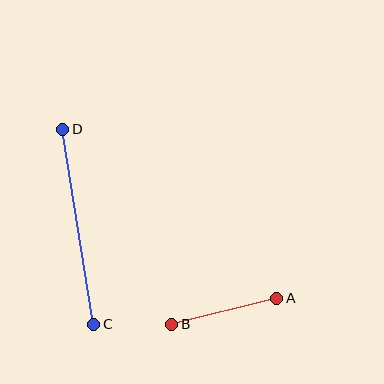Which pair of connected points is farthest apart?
Points C and D are farthest apart.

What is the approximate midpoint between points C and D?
The midpoint is at approximately (78, 227) pixels.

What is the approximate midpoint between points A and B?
The midpoint is at approximately (224, 311) pixels.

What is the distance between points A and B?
The distance is approximately 108 pixels.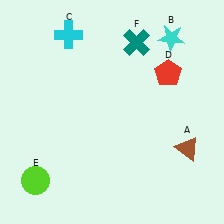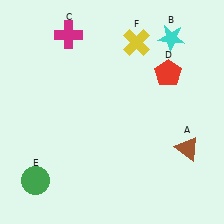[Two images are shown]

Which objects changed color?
C changed from cyan to magenta. E changed from lime to green. F changed from teal to yellow.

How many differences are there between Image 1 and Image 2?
There are 3 differences between the two images.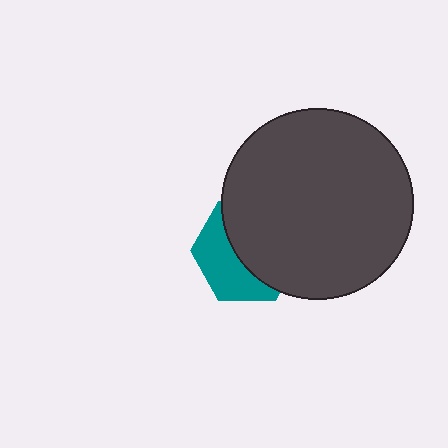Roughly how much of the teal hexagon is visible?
A small part of it is visible (roughly 42%).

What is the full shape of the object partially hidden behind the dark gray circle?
The partially hidden object is a teal hexagon.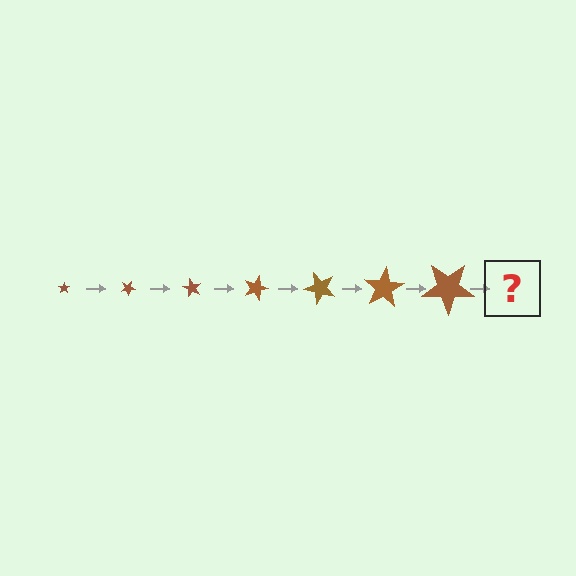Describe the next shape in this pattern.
It should be a star, larger than the previous one and rotated 210 degrees from the start.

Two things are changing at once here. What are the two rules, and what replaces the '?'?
The two rules are that the star grows larger each step and it rotates 30 degrees each step. The '?' should be a star, larger than the previous one and rotated 210 degrees from the start.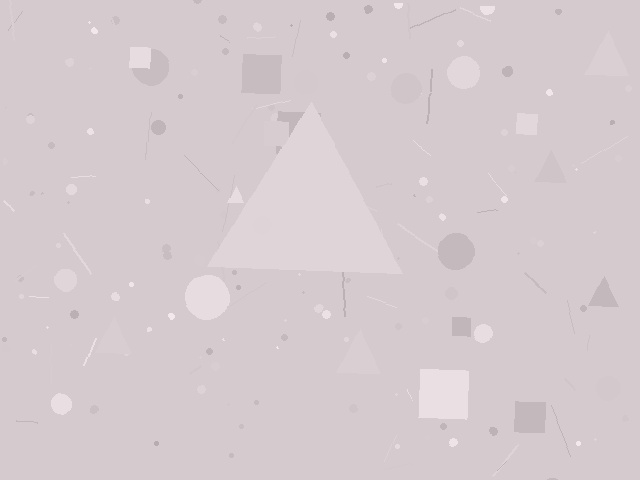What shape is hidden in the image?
A triangle is hidden in the image.